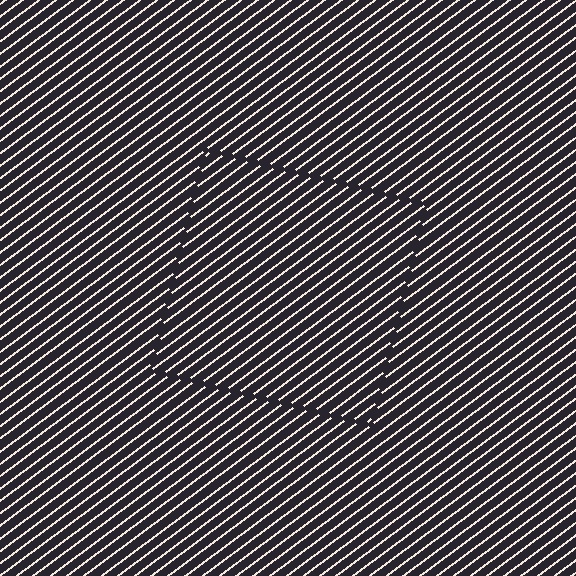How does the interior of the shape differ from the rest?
The interior of the shape contains the same grating, shifted by half a period — the contour is defined by the phase discontinuity where line-ends from the inner and outer gratings abut.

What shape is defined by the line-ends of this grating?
An illusory square. The interior of the shape contains the same grating, shifted by half a period — the contour is defined by the phase discontinuity where line-ends from the inner and outer gratings abut.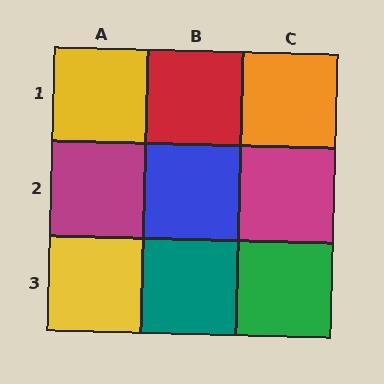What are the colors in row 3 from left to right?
Yellow, teal, green.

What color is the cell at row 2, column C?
Magenta.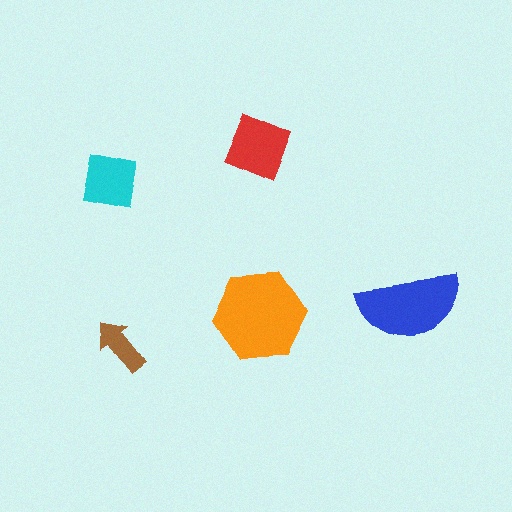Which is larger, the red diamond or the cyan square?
The red diamond.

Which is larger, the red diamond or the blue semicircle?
The blue semicircle.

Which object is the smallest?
The brown arrow.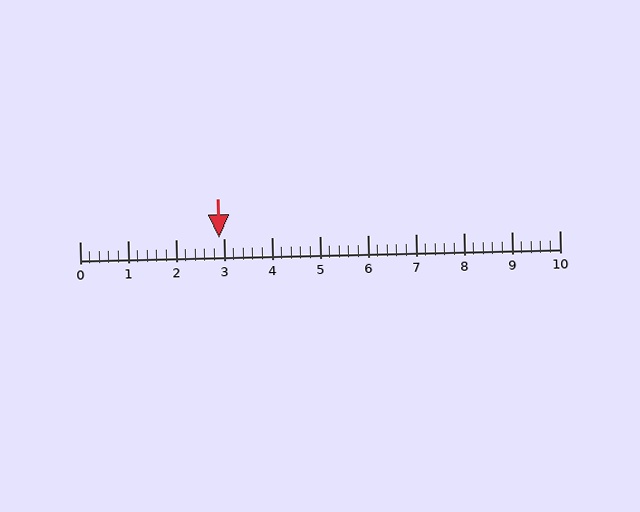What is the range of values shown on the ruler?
The ruler shows values from 0 to 10.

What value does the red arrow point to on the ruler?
The red arrow points to approximately 2.9.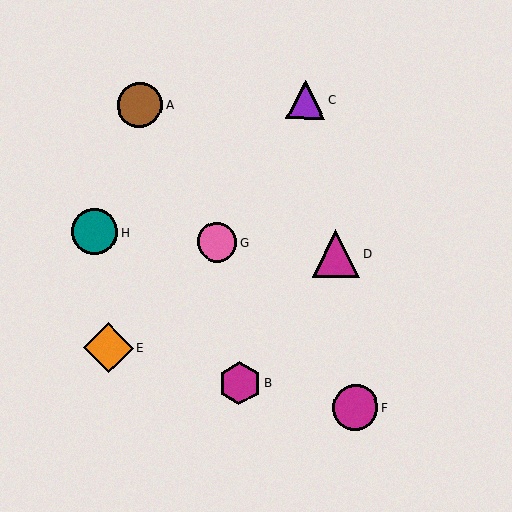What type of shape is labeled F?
Shape F is a magenta circle.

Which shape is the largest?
The orange diamond (labeled E) is the largest.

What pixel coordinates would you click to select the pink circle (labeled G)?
Click at (217, 242) to select the pink circle G.